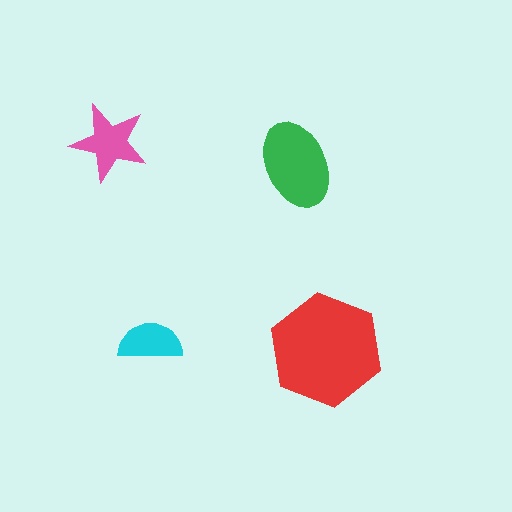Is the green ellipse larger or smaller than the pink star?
Larger.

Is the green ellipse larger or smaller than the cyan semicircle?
Larger.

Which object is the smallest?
The cyan semicircle.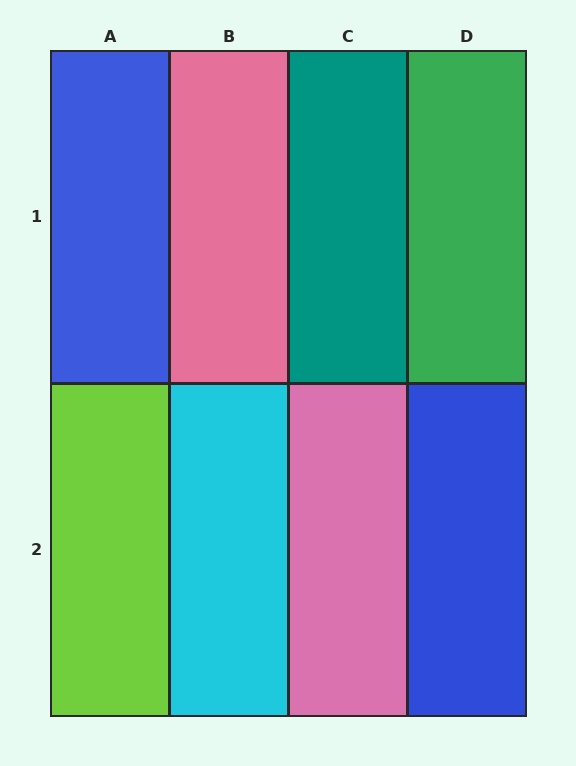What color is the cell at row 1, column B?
Pink.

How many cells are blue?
2 cells are blue.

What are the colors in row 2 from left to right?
Lime, cyan, pink, blue.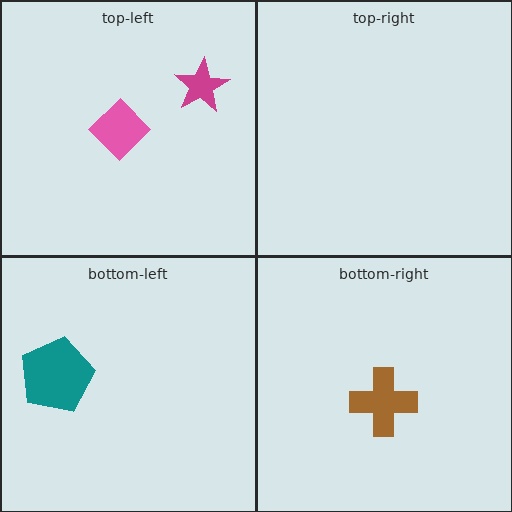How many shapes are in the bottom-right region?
1.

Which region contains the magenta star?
The top-left region.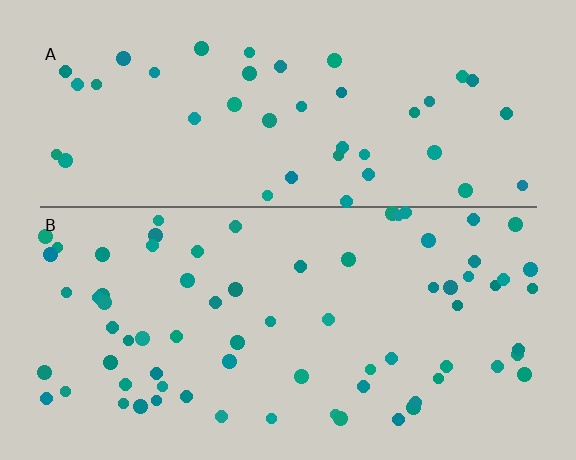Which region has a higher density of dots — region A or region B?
B (the bottom).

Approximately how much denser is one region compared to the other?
Approximately 1.7× — region B over region A.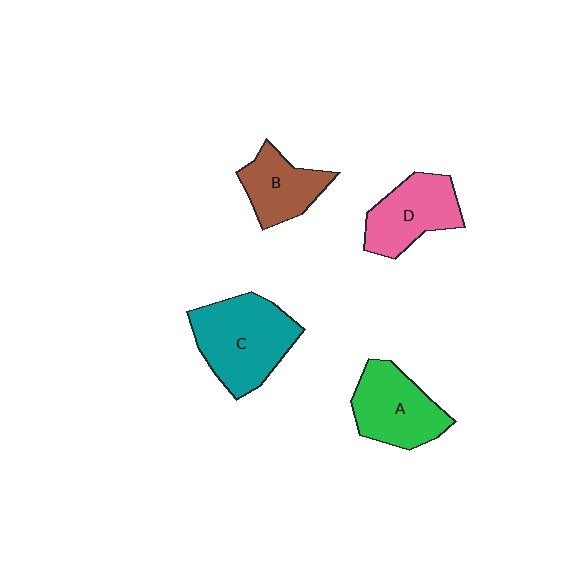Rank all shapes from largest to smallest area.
From largest to smallest: C (teal), A (green), D (pink), B (brown).